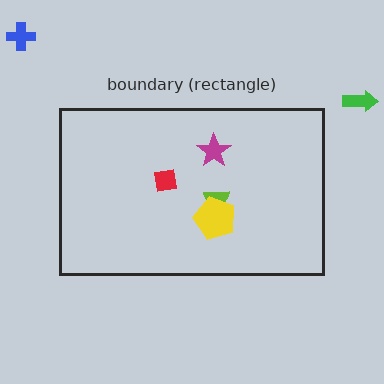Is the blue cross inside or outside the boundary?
Outside.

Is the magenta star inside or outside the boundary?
Inside.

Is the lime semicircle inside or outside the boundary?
Inside.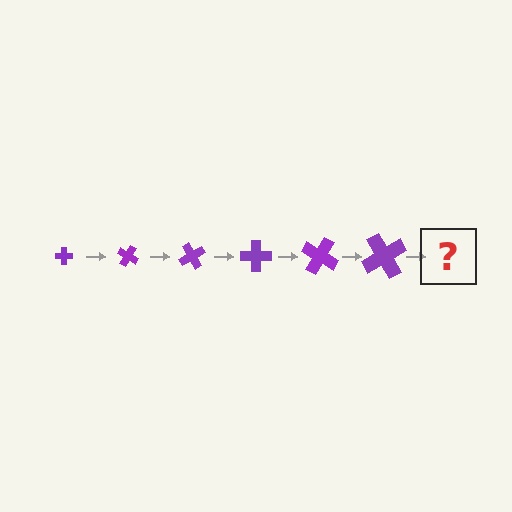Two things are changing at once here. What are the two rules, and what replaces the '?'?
The two rules are that the cross grows larger each step and it rotates 30 degrees each step. The '?' should be a cross, larger than the previous one and rotated 180 degrees from the start.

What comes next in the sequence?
The next element should be a cross, larger than the previous one and rotated 180 degrees from the start.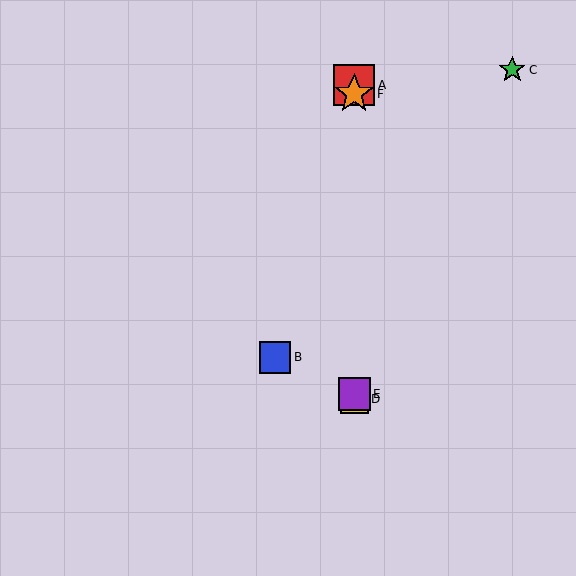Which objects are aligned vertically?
Objects A, D, E, F are aligned vertically.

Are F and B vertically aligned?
No, F is at x≈354 and B is at x≈275.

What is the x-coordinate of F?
Object F is at x≈354.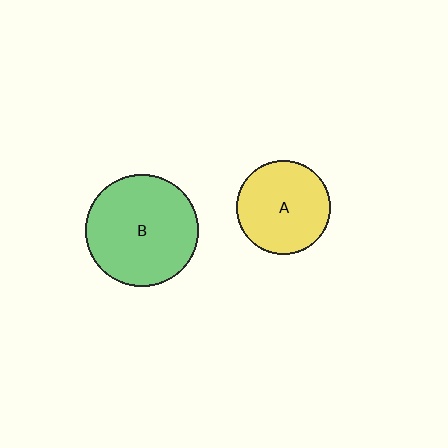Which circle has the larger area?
Circle B (green).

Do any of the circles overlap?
No, none of the circles overlap.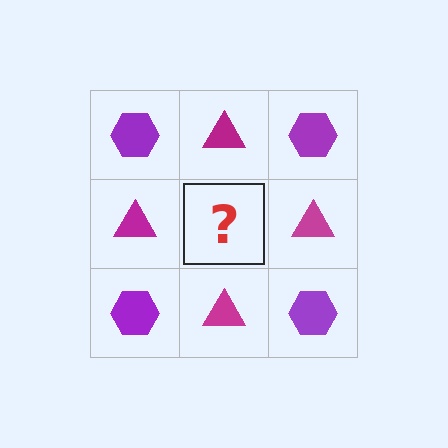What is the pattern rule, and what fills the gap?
The rule is that it alternates purple hexagon and magenta triangle in a checkerboard pattern. The gap should be filled with a purple hexagon.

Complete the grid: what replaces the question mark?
The question mark should be replaced with a purple hexagon.